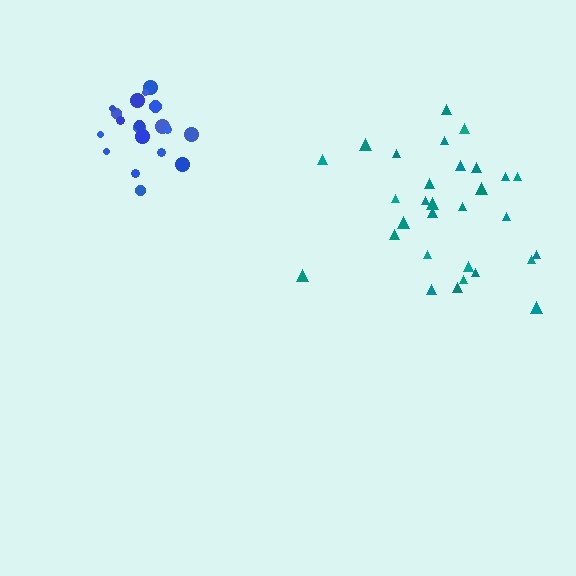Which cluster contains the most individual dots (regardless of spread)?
Teal (30).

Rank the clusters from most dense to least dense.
blue, teal.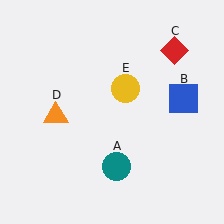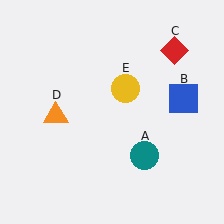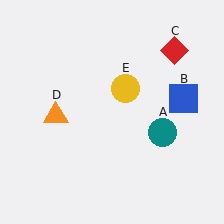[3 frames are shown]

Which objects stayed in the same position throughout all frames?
Blue square (object B) and red diamond (object C) and orange triangle (object D) and yellow circle (object E) remained stationary.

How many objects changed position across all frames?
1 object changed position: teal circle (object A).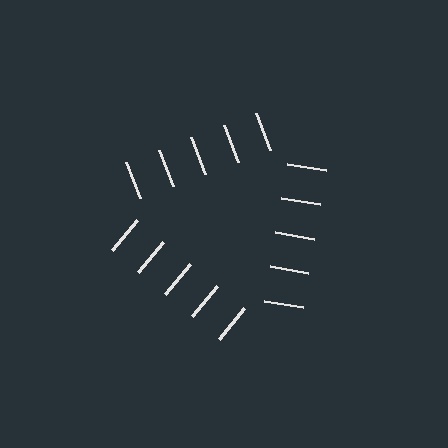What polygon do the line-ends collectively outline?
An illusory triangle — the line segments terminate on its edges but no continuous stroke is drawn.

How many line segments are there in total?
15 — 5 along each of the 3 edges.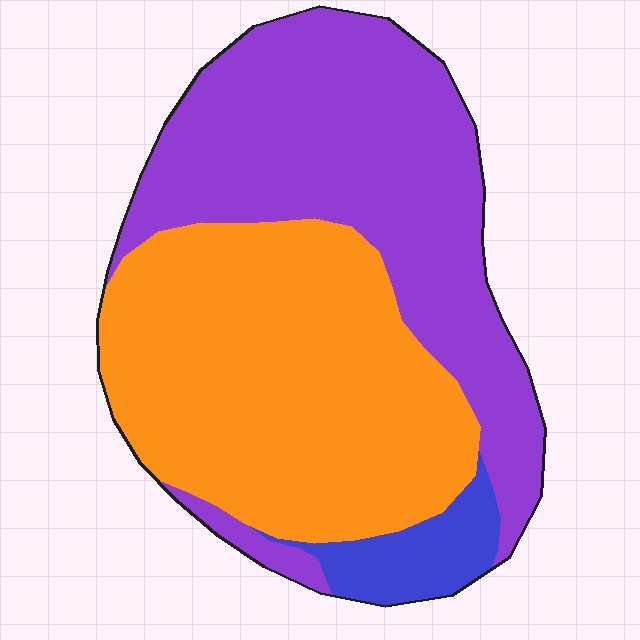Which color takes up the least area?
Blue, at roughly 5%.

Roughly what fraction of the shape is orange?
Orange takes up about one half (1/2) of the shape.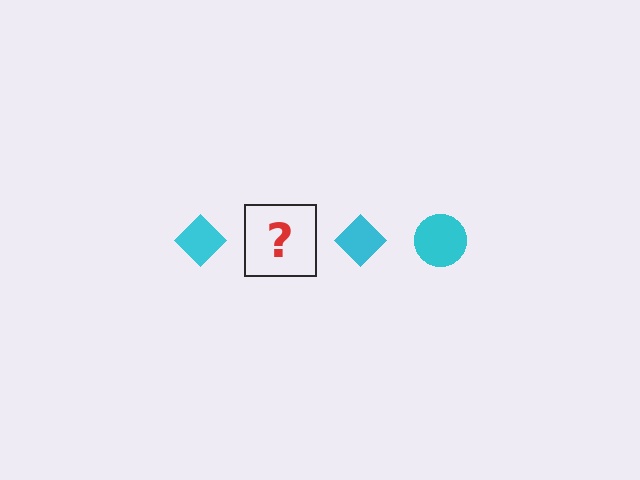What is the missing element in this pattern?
The missing element is a cyan circle.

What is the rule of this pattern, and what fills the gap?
The rule is that the pattern cycles through diamond, circle shapes in cyan. The gap should be filled with a cyan circle.